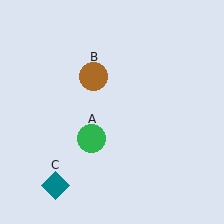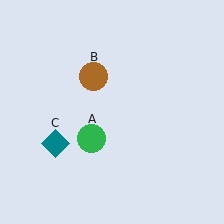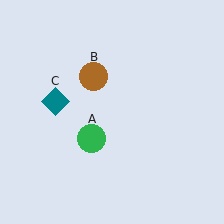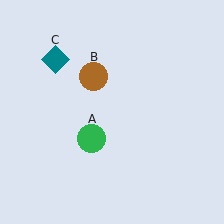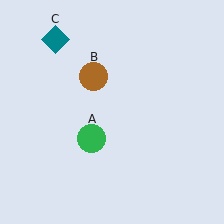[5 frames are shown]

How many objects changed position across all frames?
1 object changed position: teal diamond (object C).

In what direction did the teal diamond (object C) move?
The teal diamond (object C) moved up.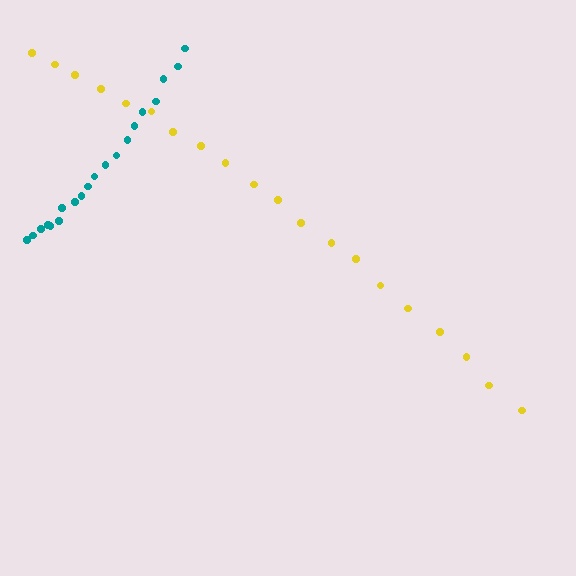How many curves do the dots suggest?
There are 2 distinct paths.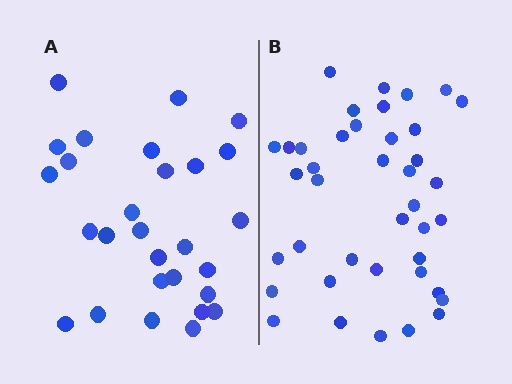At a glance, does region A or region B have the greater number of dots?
Region B (the right region) has more dots.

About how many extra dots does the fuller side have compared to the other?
Region B has roughly 12 or so more dots than region A.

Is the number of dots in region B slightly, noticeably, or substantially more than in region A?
Region B has noticeably more, but not dramatically so. The ratio is roughly 1.4 to 1.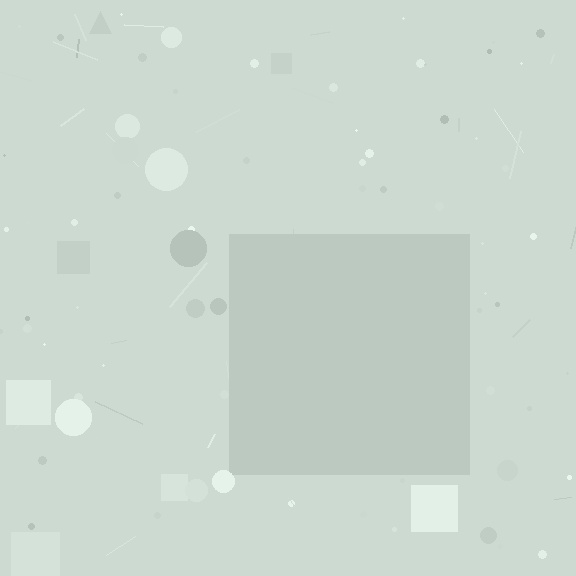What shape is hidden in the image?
A square is hidden in the image.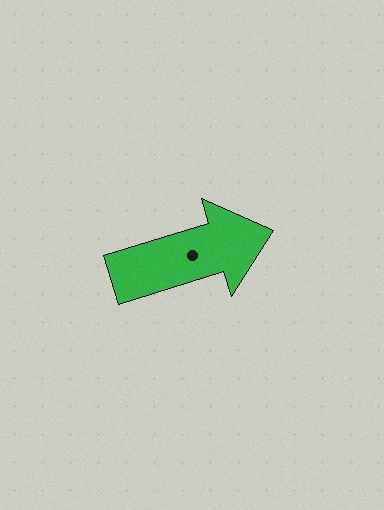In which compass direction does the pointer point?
East.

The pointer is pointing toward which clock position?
Roughly 2 o'clock.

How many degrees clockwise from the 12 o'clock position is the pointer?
Approximately 73 degrees.